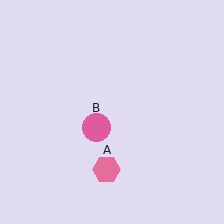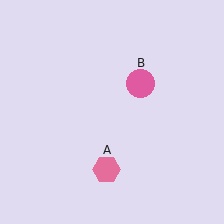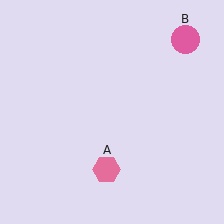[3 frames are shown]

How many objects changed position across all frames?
1 object changed position: pink circle (object B).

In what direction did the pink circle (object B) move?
The pink circle (object B) moved up and to the right.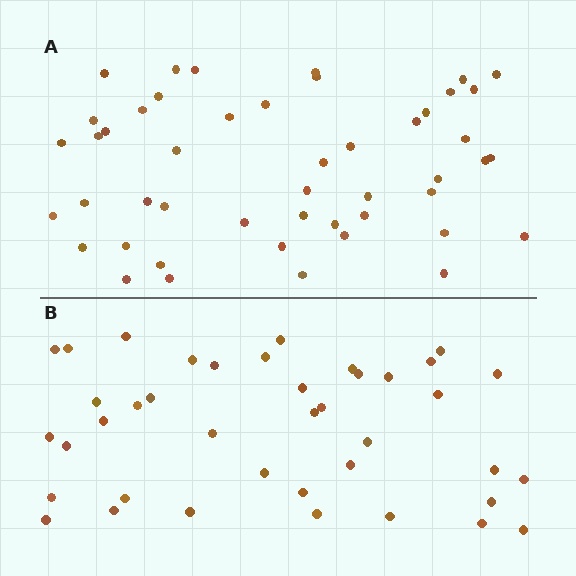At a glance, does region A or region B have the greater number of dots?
Region A (the top region) has more dots.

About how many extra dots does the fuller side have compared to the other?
Region A has roughly 8 or so more dots than region B.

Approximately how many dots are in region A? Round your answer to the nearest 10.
About 50 dots. (The exact count is 48, which rounds to 50.)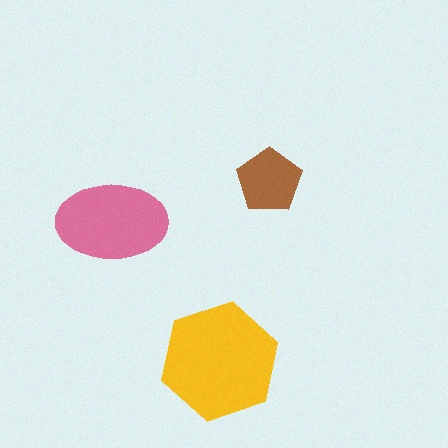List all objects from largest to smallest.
The yellow hexagon, the pink ellipse, the brown pentagon.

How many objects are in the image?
There are 3 objects in the image.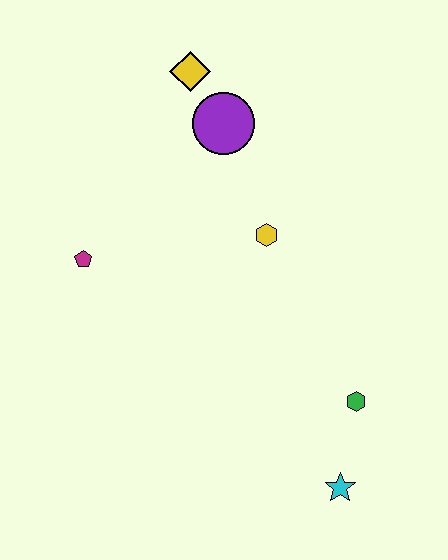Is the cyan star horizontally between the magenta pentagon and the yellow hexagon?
No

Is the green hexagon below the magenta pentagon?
Yes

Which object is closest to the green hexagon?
The cyan star is closest to the green hexagon.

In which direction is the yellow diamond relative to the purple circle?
The yellow diamond is above the purple circle.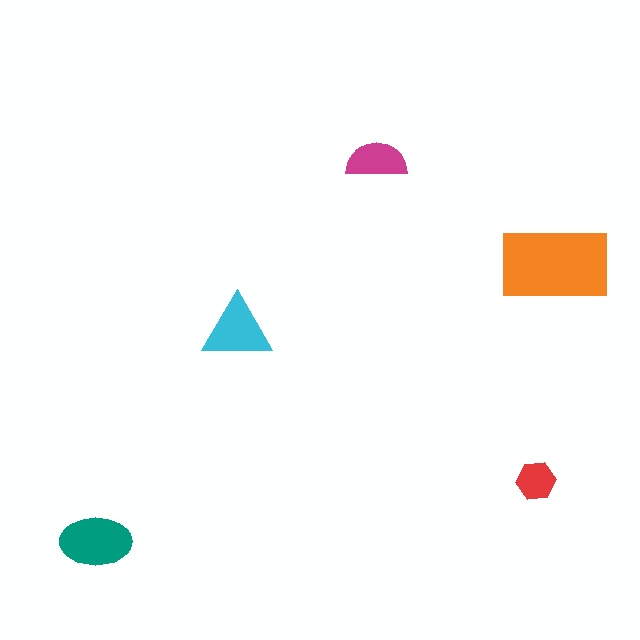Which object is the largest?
The orange rectangle.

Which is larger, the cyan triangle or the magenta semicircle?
The cyan triangle.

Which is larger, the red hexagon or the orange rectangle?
The orange rectangle.